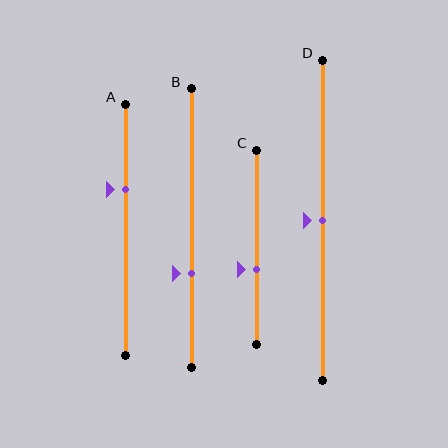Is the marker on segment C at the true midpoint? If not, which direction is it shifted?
No, the marker on segment C is shifted downward by about 11% of the segment length.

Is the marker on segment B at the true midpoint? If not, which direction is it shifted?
No, the marker on segment B is shifted downward by about 16% of the segment length.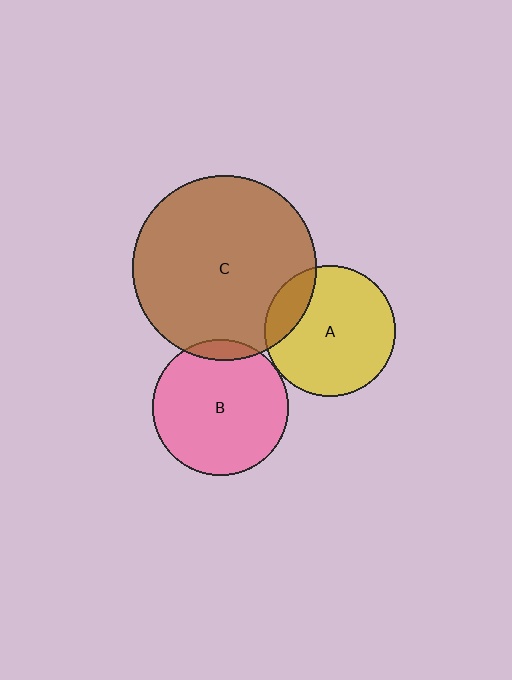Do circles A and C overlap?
Yes.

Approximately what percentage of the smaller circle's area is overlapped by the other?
Approximately 15%.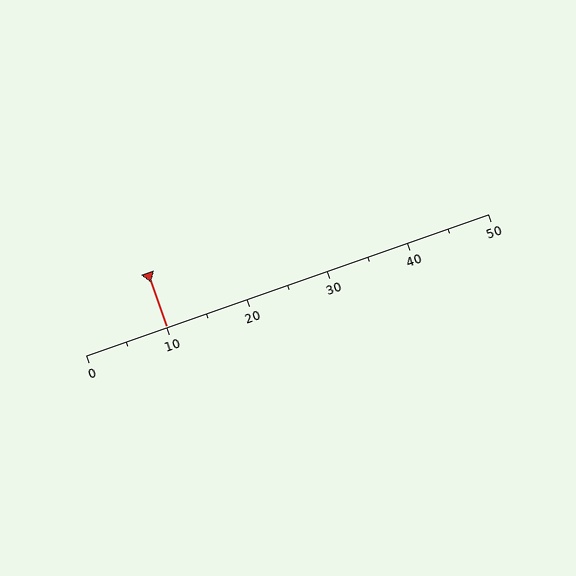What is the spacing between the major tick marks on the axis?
The major ticks are spaced 10 apart.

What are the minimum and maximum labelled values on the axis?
The axis runs from 0 to 50.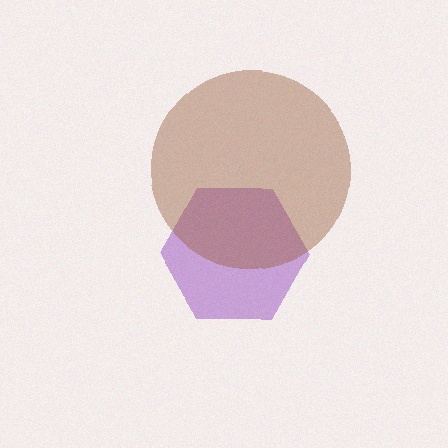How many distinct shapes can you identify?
There are 2 distinct shapes: a purple hexagon, a brown circle.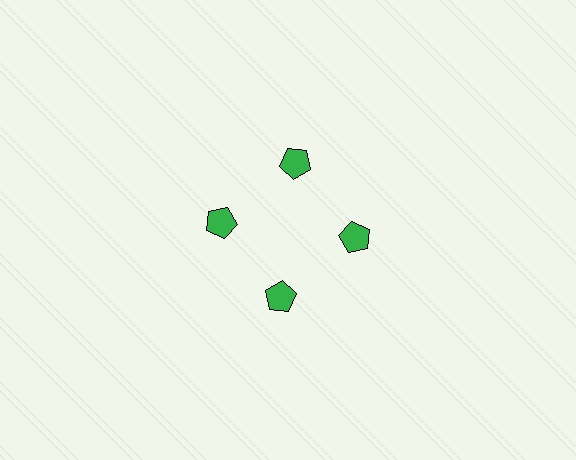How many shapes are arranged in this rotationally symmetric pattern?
There are 4 shapes, arranged in 4 groups of 1.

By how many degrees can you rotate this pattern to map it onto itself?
The pattern maps onto itself every 90 degrees of rotation.